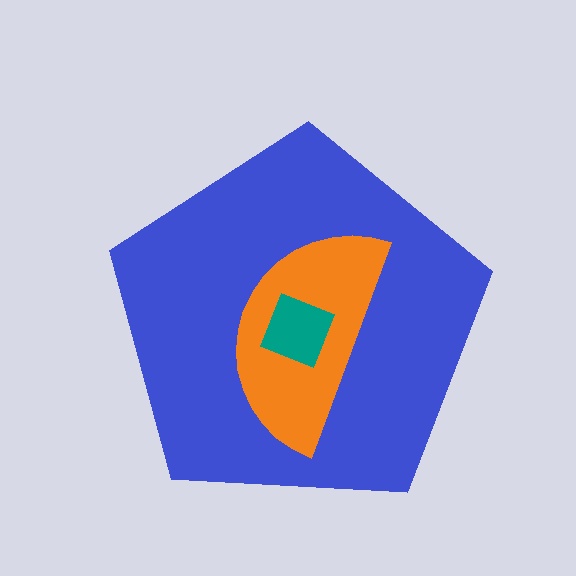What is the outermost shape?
The blue pentagon.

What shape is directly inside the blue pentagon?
The orange semicircle.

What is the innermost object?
The teal square.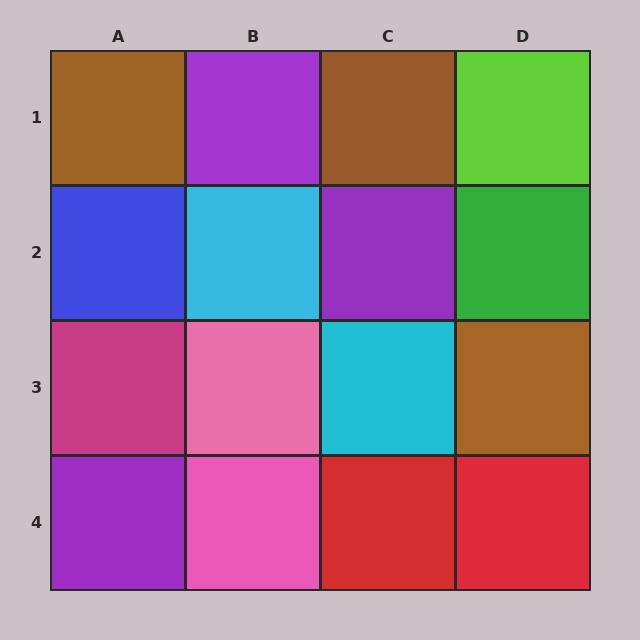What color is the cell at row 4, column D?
Red.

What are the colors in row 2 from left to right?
Blue, cyan, purple, green.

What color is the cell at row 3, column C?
Cyan.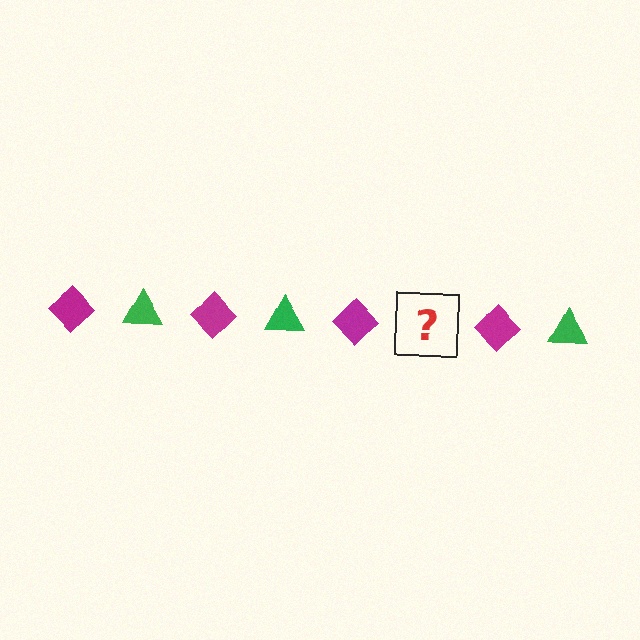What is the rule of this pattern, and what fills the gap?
The rule is that the pattern alternates between magenta diamond and green triangle. The gap should be filled with a green triangle.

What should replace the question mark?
The question mark should be replaced with a green triangle.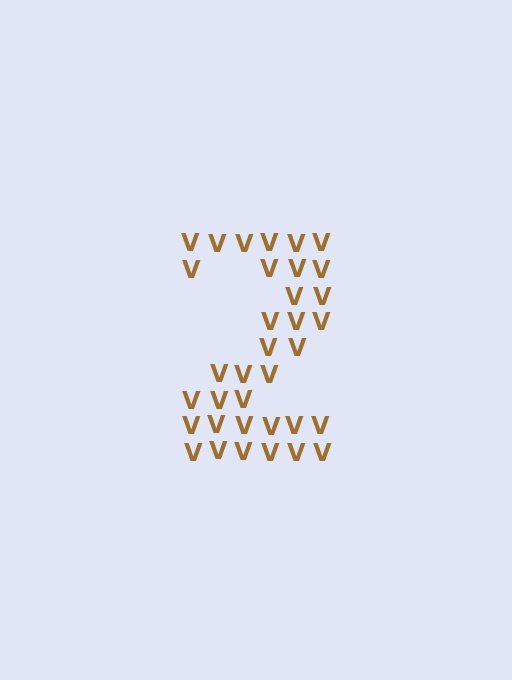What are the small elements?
The small elements are letter V's.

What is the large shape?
The large shape is the digit 2.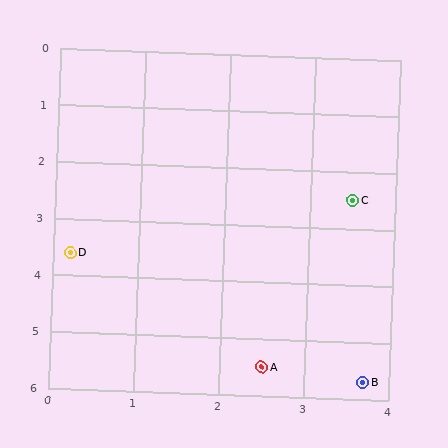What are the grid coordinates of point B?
Point B is at approximately (3.7, 5.7).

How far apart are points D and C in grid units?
Points D and C are about 3.5 grid units apart.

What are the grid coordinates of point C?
Point C is at approximately (3.5, 2.5).